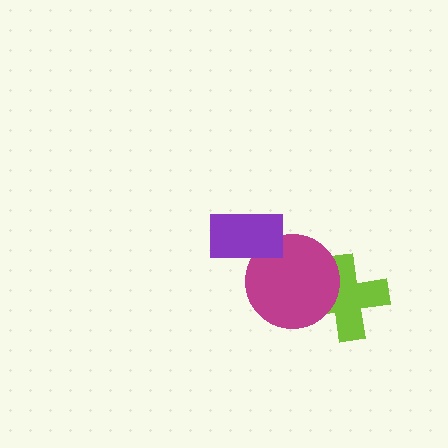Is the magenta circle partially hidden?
Yes, it is partially covered by another shape.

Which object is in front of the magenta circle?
The purple rectangle is in front of the magenta circle.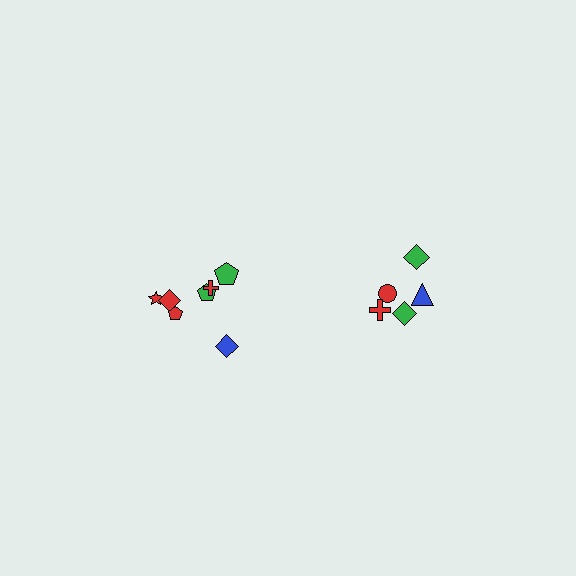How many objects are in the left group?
There are 7 objects.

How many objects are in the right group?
There are 5 objects.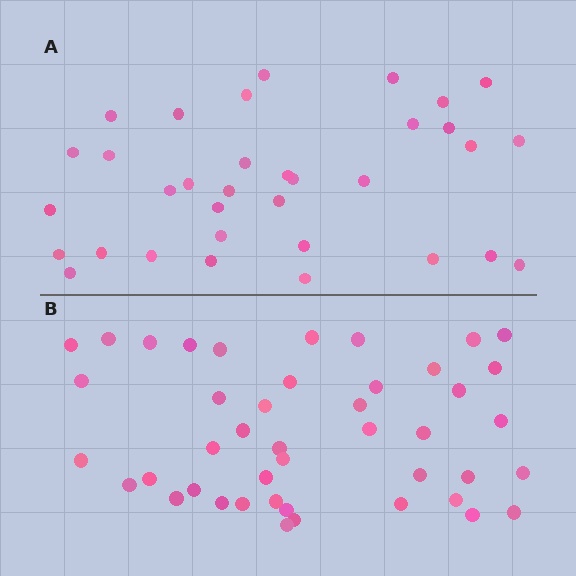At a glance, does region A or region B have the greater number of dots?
Region B (the bottom region) has more dots.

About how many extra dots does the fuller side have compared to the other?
Region B has roughly 10 or so more dots than region A.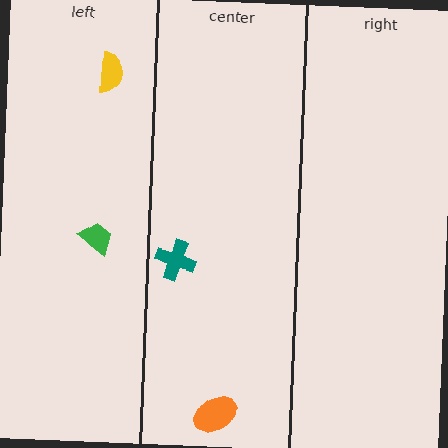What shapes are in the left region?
The green trapezoid, the yellow semicircle.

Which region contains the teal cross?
The center region.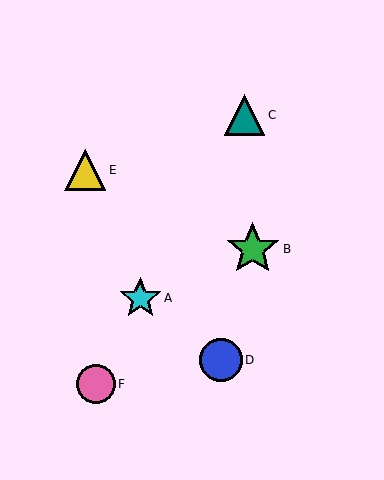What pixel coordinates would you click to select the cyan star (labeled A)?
Click at (140, 298) to select the cyan star A.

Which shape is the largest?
The green star (labeled B) is the largest.